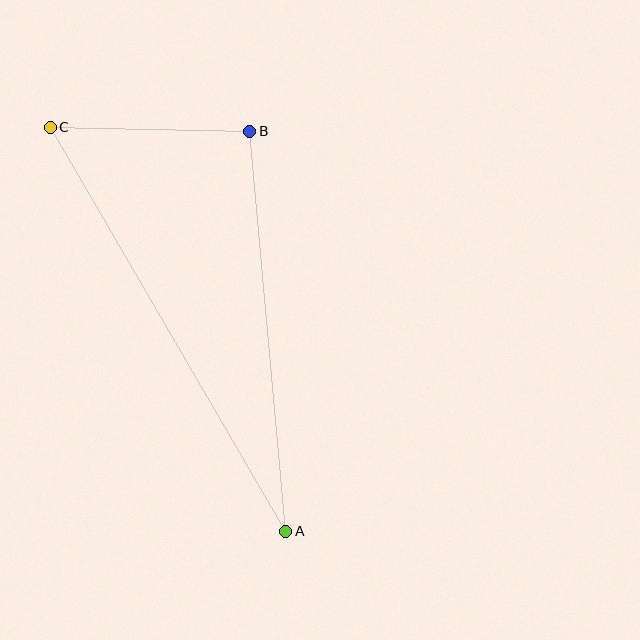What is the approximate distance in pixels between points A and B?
The distance between A and B is approximately 402 pixels.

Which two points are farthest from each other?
Points A and C are farthest from each other.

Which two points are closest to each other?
Points B and C are closest to each other.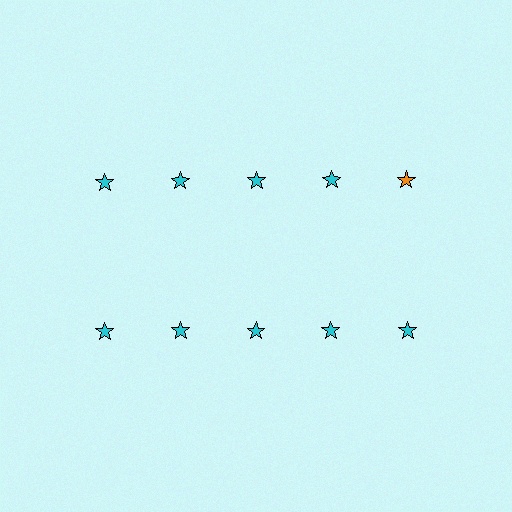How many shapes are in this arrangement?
There are 10 shapes arranged in a grid pattern.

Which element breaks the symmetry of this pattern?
The orange star in the top row, rightmost column breaks the symmetry. All other shapes are cyan stars.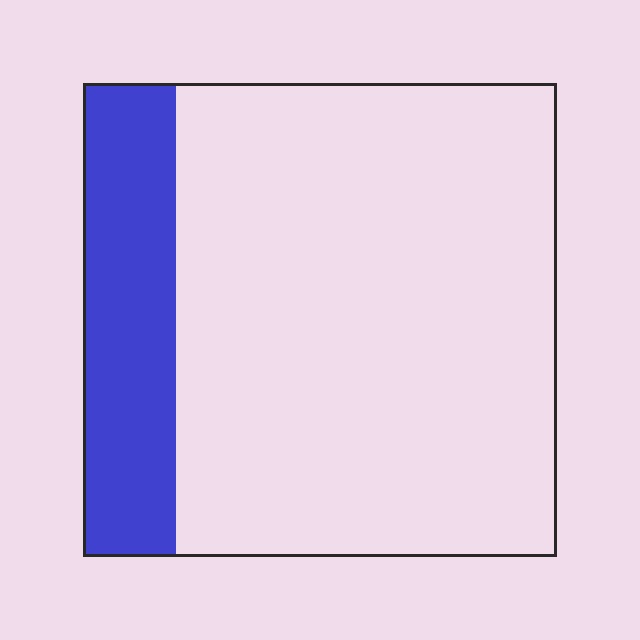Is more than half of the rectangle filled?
No.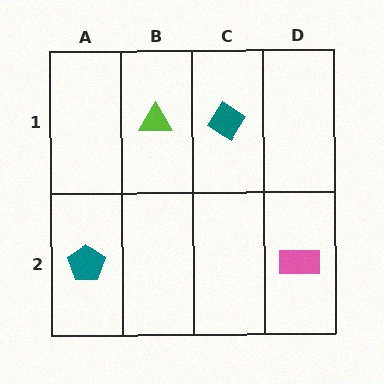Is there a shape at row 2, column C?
No, that cell is empty.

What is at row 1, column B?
A lime triangle.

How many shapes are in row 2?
2 shapes.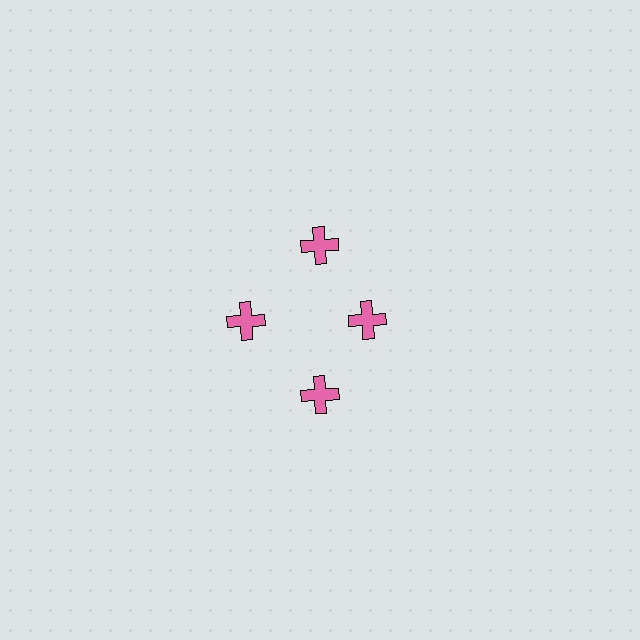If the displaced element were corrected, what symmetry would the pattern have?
It would have 4-fold rotational symmetry — the pattern would map onto itself every 90 degrees.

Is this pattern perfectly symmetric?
No. The 4 pink crosses are arranged in a ring, but one element near the 3 o'clock position is pulled inward toward the center, breaking the 4-fold rotational symmetry.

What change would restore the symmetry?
The symmetry would be restored by moving it outward, back onto the ring so that all 4 crosses sit at equal angles and equal distance from the center.